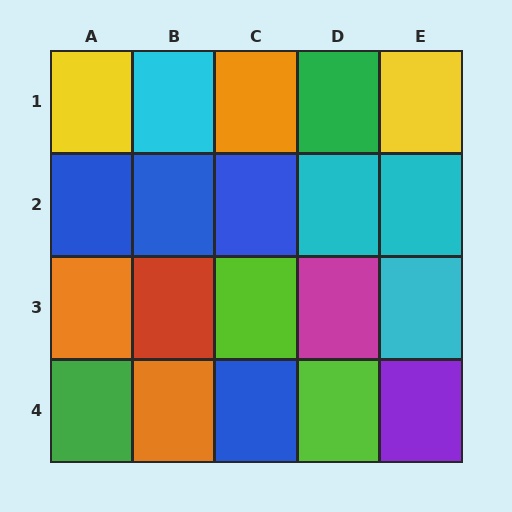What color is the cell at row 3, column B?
Red.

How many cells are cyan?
4 cells are cyan.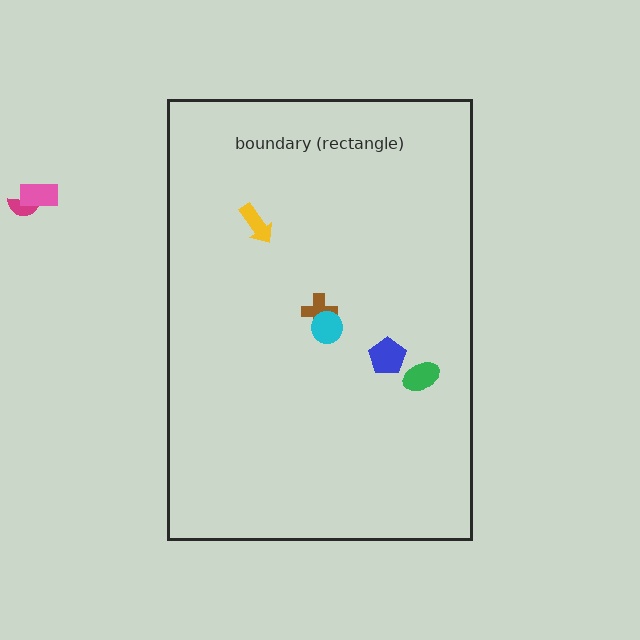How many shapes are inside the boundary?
5 inside, 2 outside.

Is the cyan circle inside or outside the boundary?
Inside.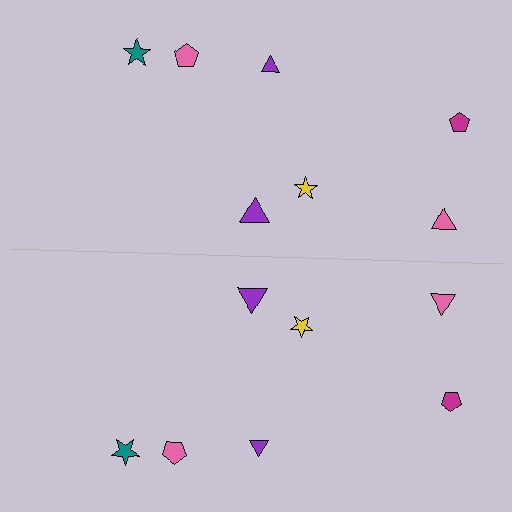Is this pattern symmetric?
Yes, this pattern has bilateral (reflection) symmetry.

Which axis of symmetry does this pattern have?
The pattern has a horizontal axis of symmetry running through the center of the image.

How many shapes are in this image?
There are 14 shapes in this image.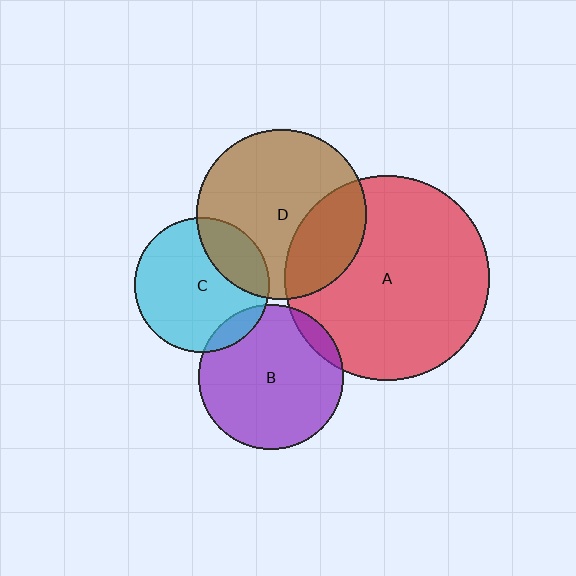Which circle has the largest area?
Circle A (red).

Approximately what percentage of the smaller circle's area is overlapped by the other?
Approximately 10%.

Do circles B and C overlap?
Yes.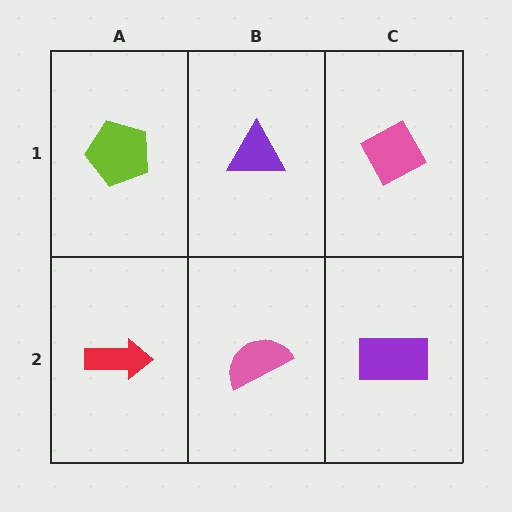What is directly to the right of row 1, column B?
A pink diamond.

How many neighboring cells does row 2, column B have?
3.